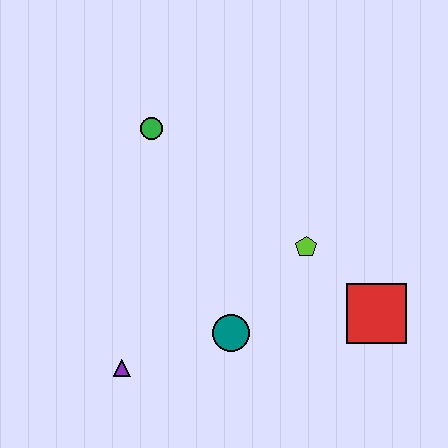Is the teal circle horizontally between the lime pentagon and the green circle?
Yes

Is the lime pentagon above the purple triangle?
Yes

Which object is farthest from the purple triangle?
The red square is farthest from the purple triangle.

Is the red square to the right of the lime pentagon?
Yes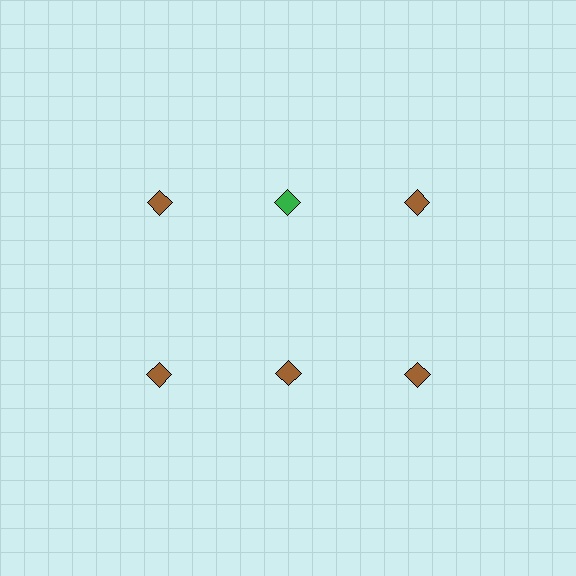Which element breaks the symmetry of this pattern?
The green diamond in the top row, second from left column breaks the symmetry. All other shapes are brown diamonds.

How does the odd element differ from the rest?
It has a different color: green instead of brown.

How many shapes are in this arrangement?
There are 6 shapes arranged in a grid pattern.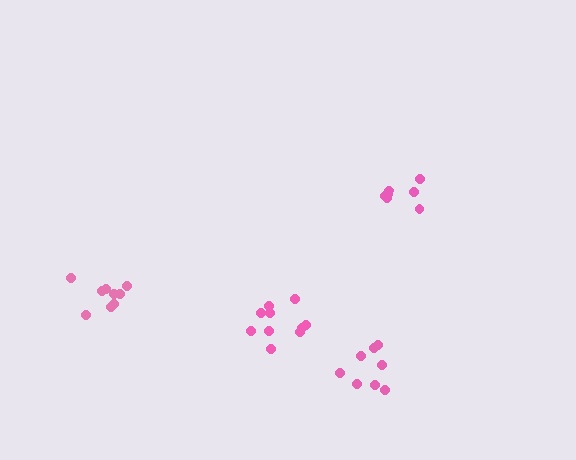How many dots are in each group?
Group 1: 9 dots, Group 2: 10 dots, Group 3: 7 dots, Group 4: 8 dots (34 total).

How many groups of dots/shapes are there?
There are 4 groups.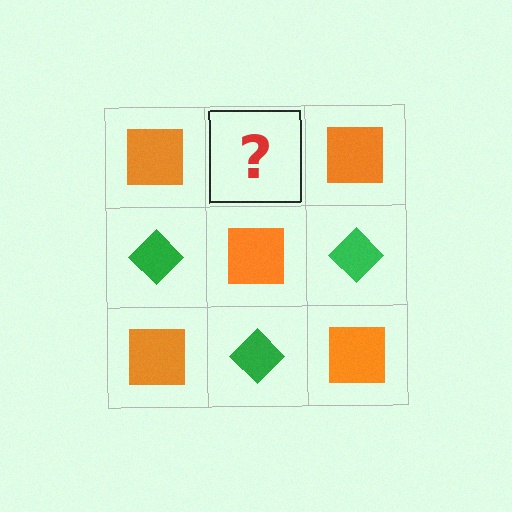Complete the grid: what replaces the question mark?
The question mark should be replaced with a green diamond.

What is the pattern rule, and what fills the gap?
The rule is that it alternates orange square and green diamond in a checkerboard pattern. The gap should be filled with a green diamond.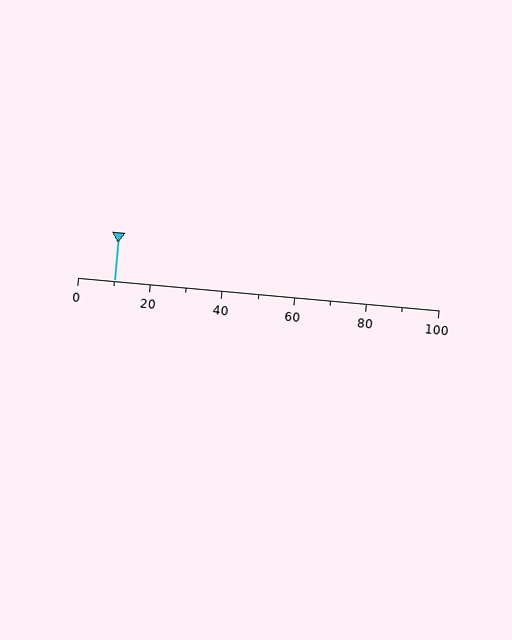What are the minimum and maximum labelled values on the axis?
The axis runs from 0 to 100.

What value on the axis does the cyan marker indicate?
The marker indicates approximately 10.